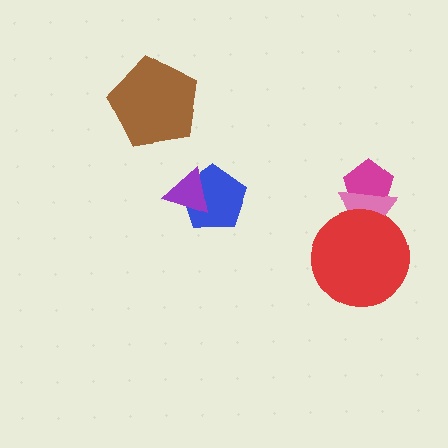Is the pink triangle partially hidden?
Yes, it is partially covered by another shape.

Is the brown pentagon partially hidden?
No, no other shape covers it.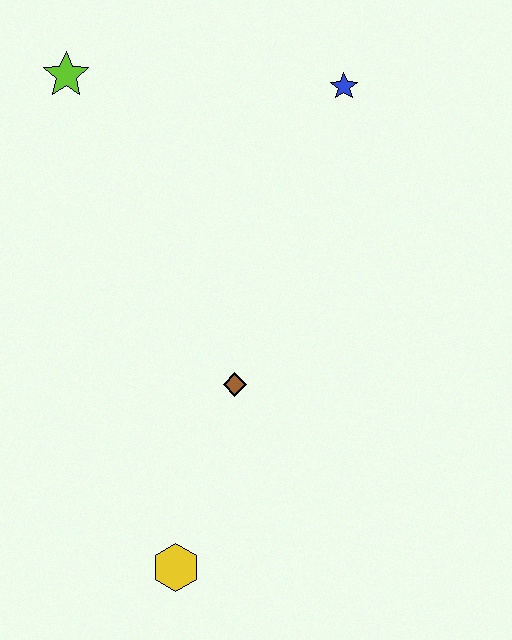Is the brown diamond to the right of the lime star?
Yes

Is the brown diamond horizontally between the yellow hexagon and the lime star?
No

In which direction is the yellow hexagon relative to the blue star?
The yellow hexagon is below the blue star.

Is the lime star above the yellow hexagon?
Yes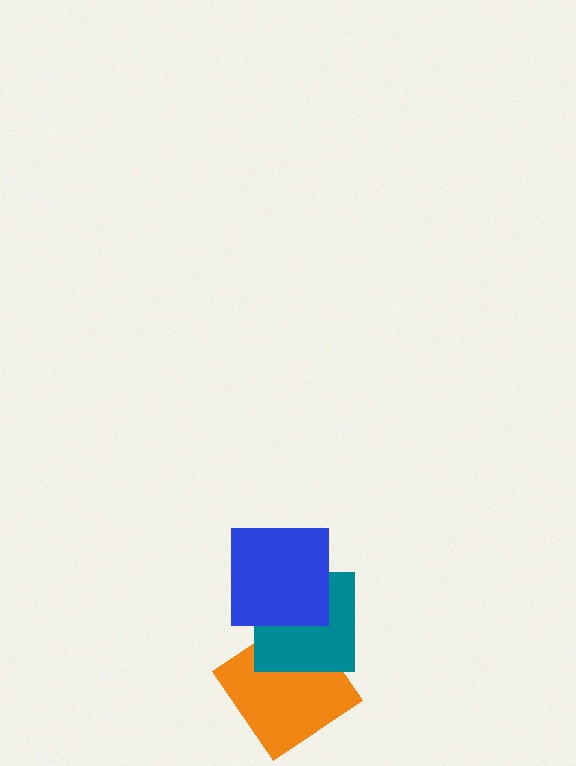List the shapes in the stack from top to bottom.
From top to bottom: the blue square, the teal square, the orange diamond.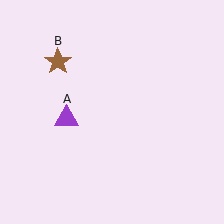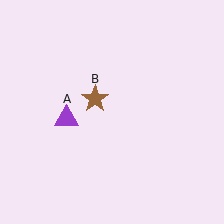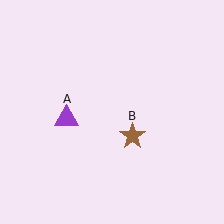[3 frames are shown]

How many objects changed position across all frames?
1 object changed position: brown star (object B).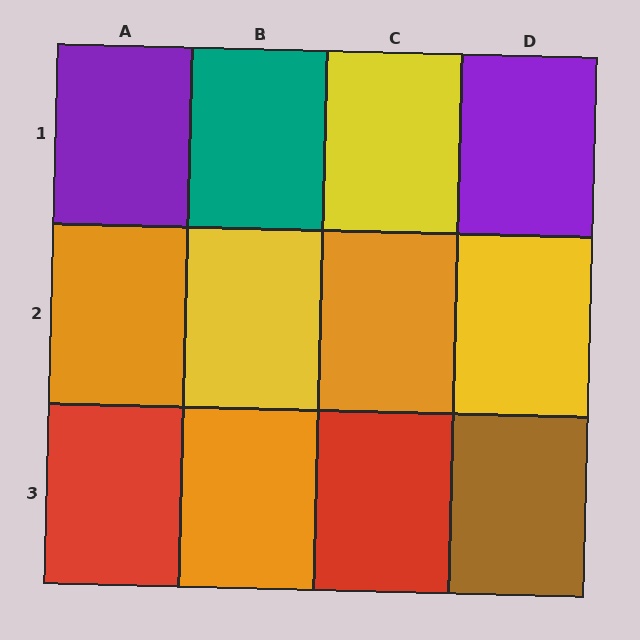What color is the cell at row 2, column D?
Yellow.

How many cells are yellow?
3 cells are yellow.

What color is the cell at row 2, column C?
Orange.